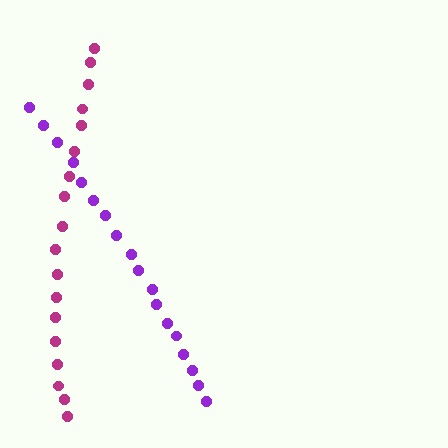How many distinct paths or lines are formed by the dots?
There are 2 distinct paths.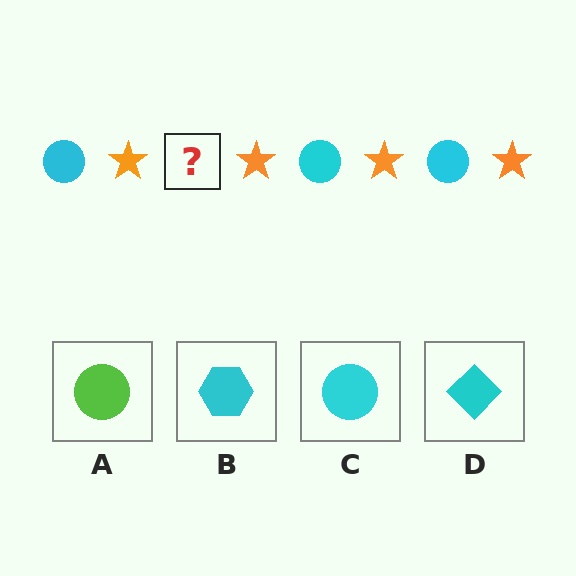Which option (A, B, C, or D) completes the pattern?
C.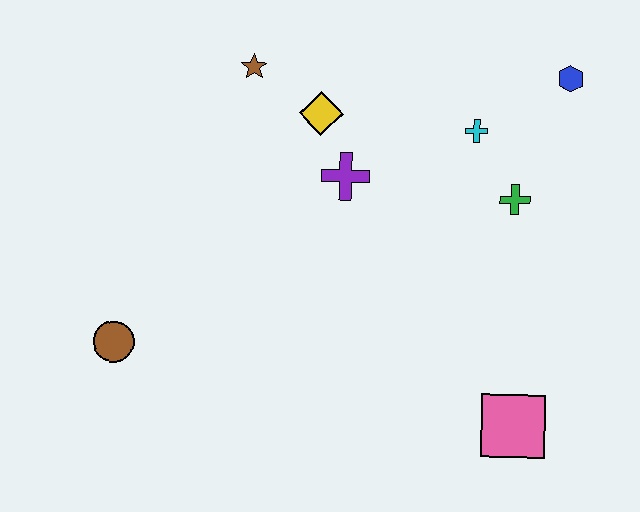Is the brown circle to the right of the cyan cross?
No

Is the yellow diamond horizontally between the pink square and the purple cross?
No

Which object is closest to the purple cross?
The yellow diamond is closest to the purple cross.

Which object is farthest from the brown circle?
The blue hexagon is farthest from the brown circle.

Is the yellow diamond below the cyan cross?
No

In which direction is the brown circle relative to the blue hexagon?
The brown circle is to the left of the blue hexagon.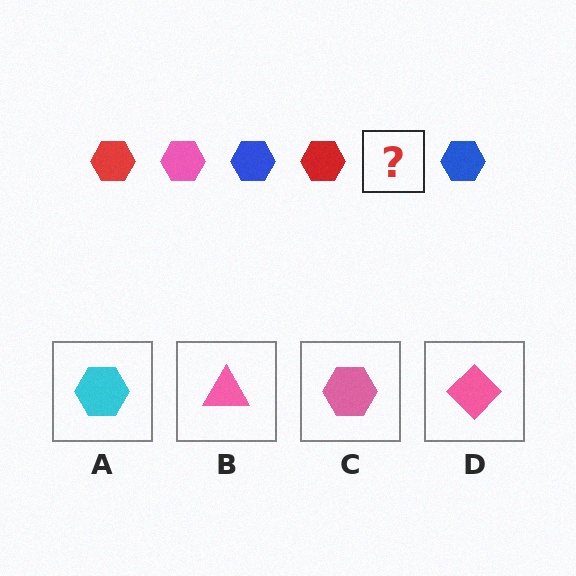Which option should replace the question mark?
Option C.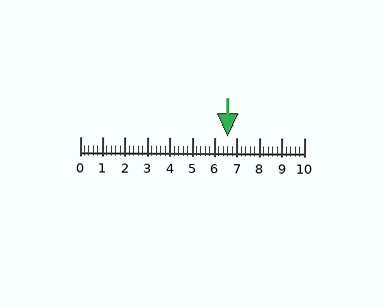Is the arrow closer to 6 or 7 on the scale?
The arrow is closer to 7.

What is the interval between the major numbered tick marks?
The major tick marks are spaced 1 units apart.